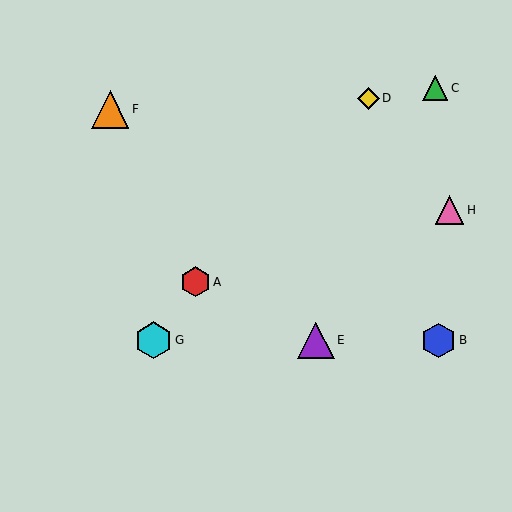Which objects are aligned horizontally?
Objects B, E, G are aligned horizontally.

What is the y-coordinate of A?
Object A is at y≈282.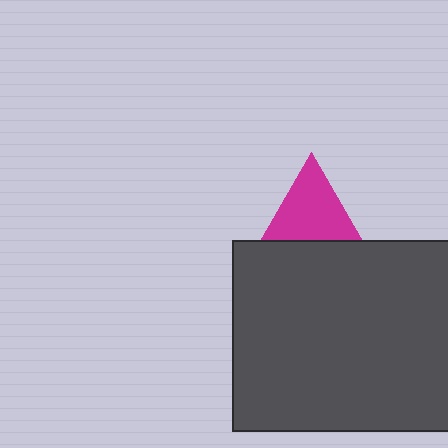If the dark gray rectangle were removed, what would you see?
You would see the complete magenta triangle.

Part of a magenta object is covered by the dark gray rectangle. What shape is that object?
It is a triangle.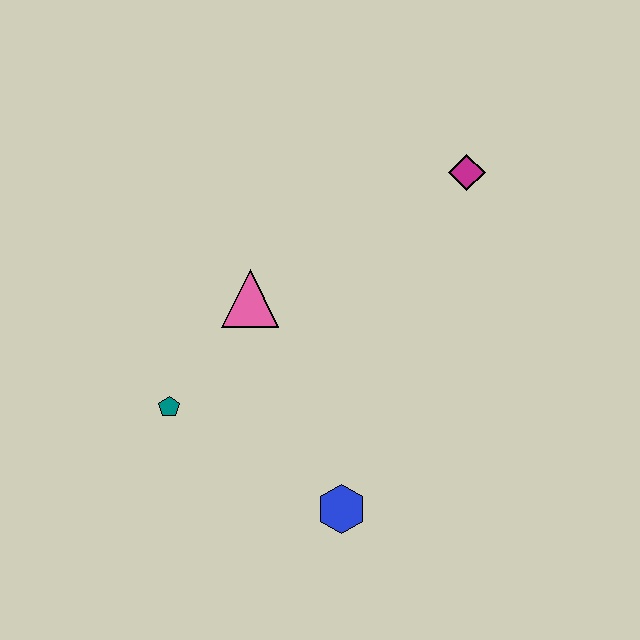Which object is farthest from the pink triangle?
The magenta diamond is farthest from the pink triangle.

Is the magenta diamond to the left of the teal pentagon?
No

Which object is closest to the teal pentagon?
The pink triangle is closest to the teal pentagon.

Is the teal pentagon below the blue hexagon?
No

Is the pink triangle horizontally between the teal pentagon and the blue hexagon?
Yes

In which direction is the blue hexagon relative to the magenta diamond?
The blue hexagon is below the magenta diamond.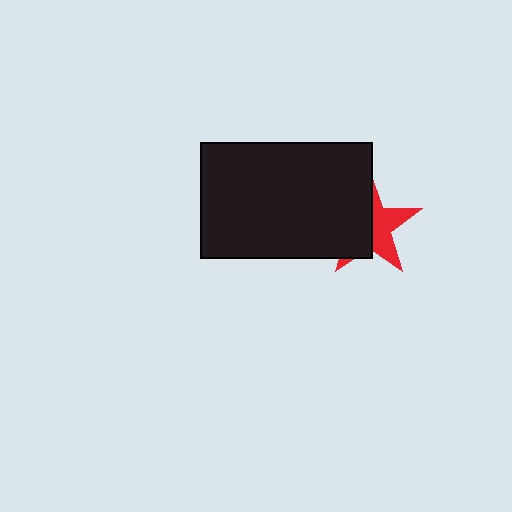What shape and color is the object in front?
The object in front is a black rectangle.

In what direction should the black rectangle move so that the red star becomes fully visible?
The black rectangle should move left. That is the shortest direction to clear the overlap and leave the red star fully visible.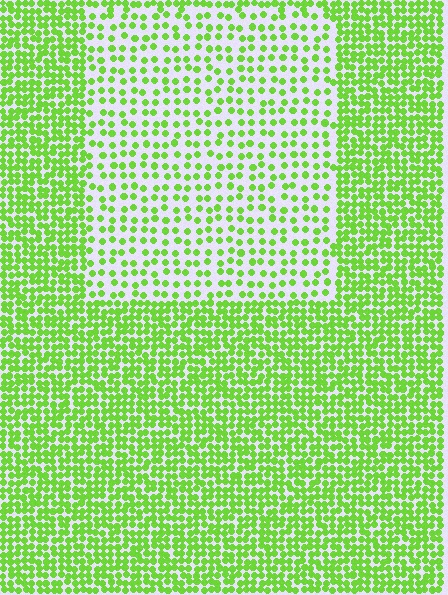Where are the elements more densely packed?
The elements are more densely packed outside the rectangle boundary.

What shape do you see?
I see a rectangle.